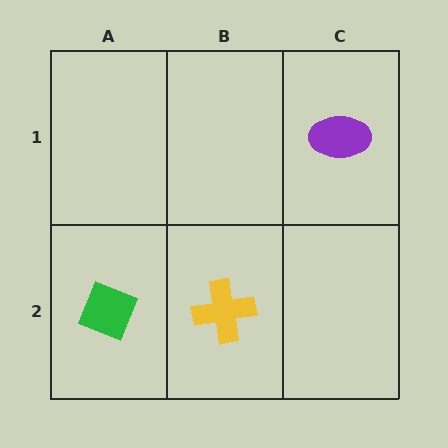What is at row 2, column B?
A yellow cross.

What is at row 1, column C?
A purple ellipse.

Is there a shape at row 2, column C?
No, that cell is empty.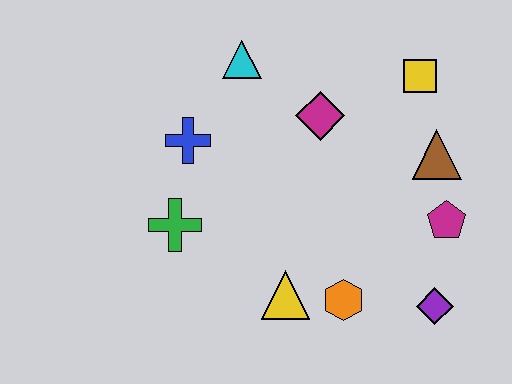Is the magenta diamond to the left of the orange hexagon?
Yes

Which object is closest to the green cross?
The blue cross is closest to the green cross.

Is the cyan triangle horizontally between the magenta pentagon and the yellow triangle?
No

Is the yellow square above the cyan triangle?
No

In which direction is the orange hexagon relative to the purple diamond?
The orange hexagon is to the left of the purple diamond.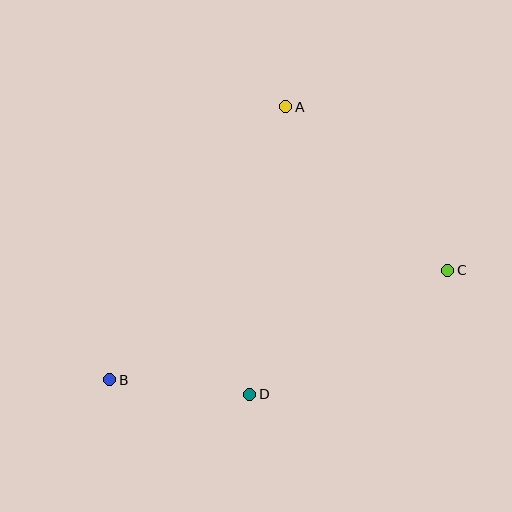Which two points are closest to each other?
Points B and D are closest to each other.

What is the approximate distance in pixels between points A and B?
The distance between A and B is approximately 325 pixels.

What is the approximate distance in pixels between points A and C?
The distance between A and C is approximately 230 pixels.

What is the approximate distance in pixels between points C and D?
The distance between C and D is approximately 233 pixels.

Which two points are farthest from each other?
Points B and C are farthest from each other.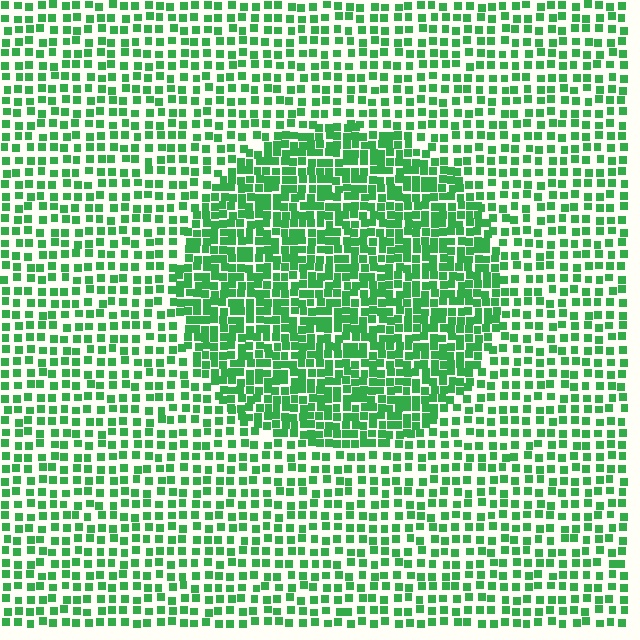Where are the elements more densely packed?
The elements are more densely packed inside the circle boundary.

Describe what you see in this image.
The image contains small green elements arranged at two different densities. A circle-shaped region is visible where the elements are more densely packed than the surrounding area.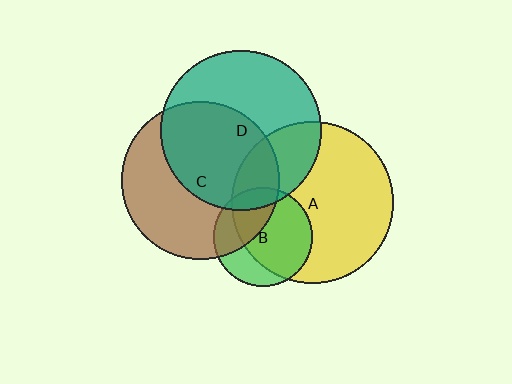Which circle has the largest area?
Circle A (yellow).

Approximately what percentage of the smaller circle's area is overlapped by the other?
Approximately 35%.